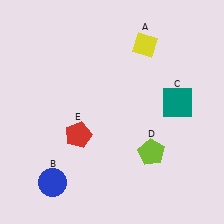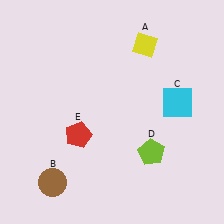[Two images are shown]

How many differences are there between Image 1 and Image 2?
There are 2 differences between the two images.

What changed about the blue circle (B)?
In Image 1, B is blue. In Image 2, it changed to brown.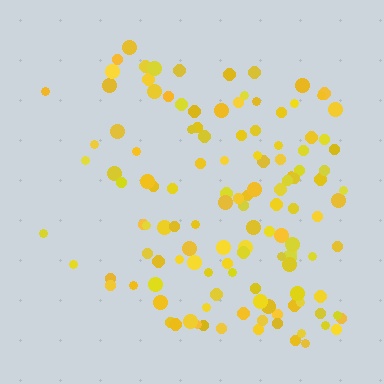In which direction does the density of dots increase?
From left to right, with the right side densest.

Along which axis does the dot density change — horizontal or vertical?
Horizontal.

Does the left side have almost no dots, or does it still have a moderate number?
Still a moderate number, just noticeably fewer than the right.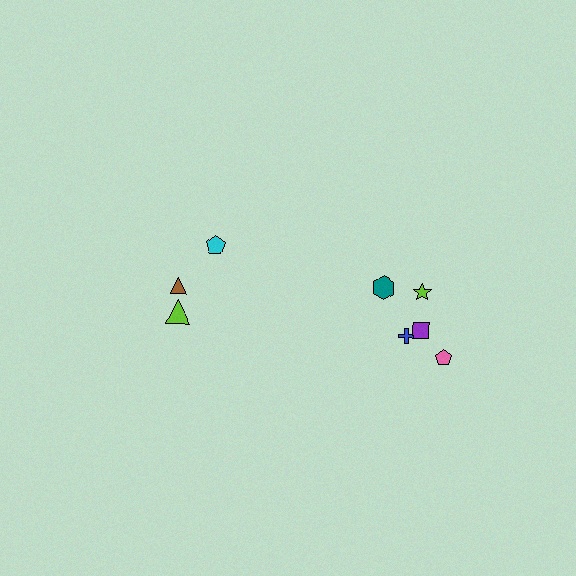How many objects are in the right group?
There are 5 objects.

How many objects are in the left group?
There are 3 objects.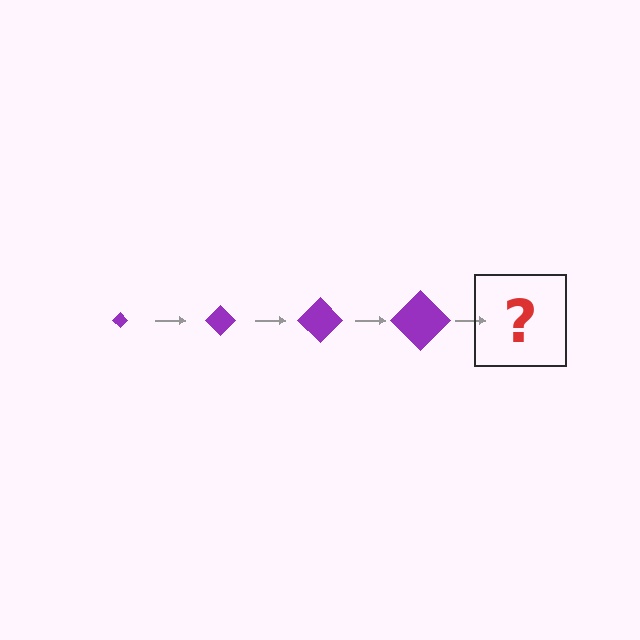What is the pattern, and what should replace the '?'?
The pattern is that the diamond gets progressively larger each step. The '?' should be a purple diamond, larger than the previous one.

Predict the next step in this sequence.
The next step is a purple diamond, larger than the previous one.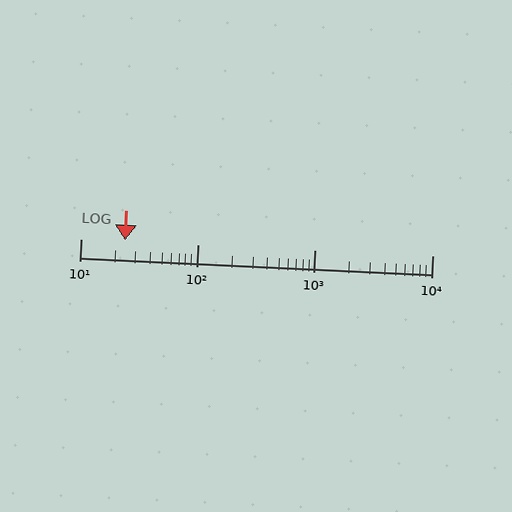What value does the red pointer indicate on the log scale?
The pointer indicates approximately 24.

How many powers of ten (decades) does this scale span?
The scale spans 3 decades, from 10 to 10000.